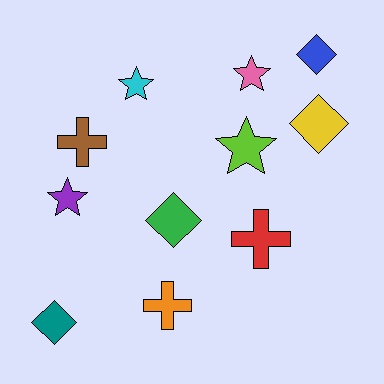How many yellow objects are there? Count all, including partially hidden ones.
There is 1 yellow object.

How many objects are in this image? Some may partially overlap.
There are 11 objects.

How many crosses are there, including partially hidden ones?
There are 3 crosses.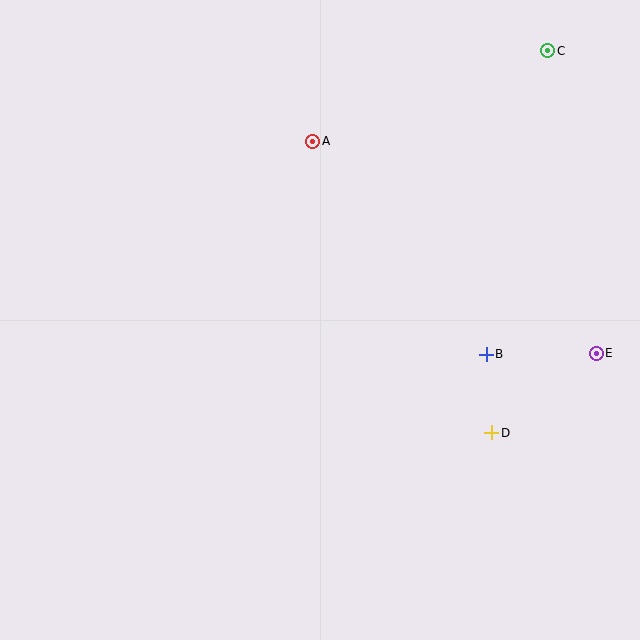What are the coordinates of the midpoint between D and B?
The midpoint between D and B is at (489, 393).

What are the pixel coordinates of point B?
Point B is at (486, 354).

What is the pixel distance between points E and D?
The distance between E and D is 131 pixels.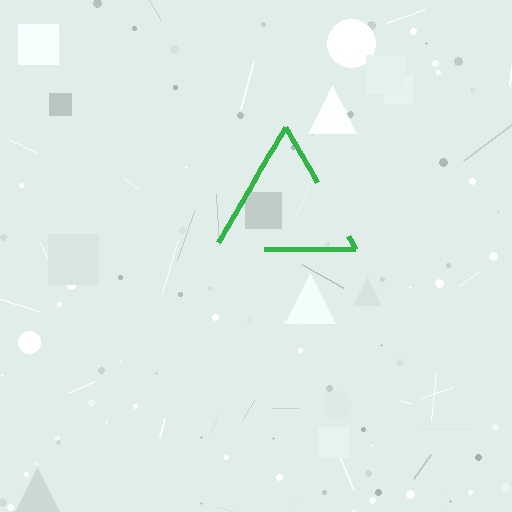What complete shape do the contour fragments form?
The contour fragments form a triangle.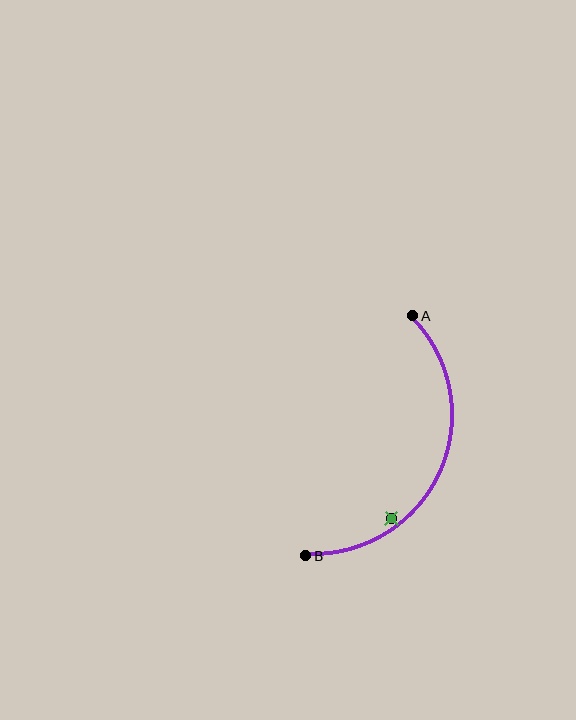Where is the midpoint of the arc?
The arc midpoint is the point on the curve farthest from the straight line joining A and B. It sits to the right of that line.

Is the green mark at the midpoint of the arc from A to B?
No — the green mark does not lie on the arc at all. It sits slightly inside the curve.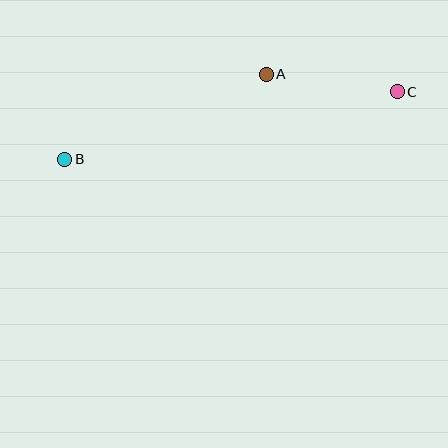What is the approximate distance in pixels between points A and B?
The distance between A and B is approximately 219 pixels.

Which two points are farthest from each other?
Points B and C are farthest from each other.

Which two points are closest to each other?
Points A and C are closest to each other.